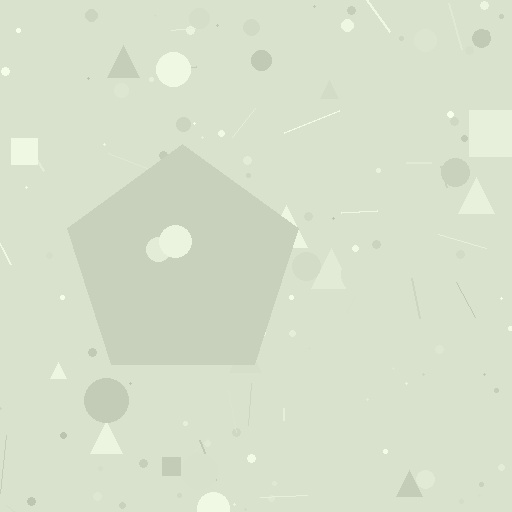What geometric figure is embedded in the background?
A pentagon is embedded in the background.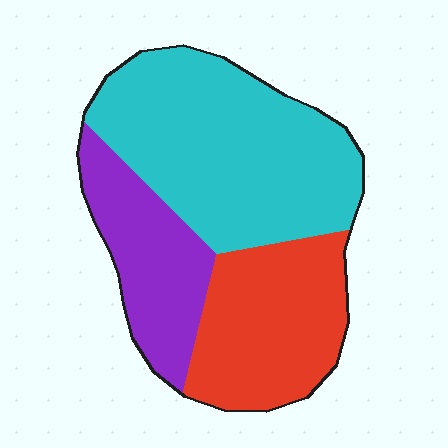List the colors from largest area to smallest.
From largest to smallest: cyan, red, purple.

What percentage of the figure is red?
Red covers roughly 30% of the figure.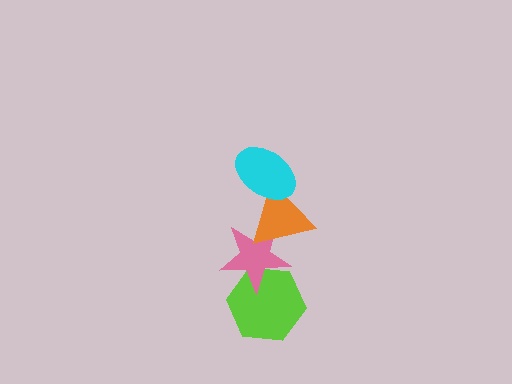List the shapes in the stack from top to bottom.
From top to bottom: the cyan ellipse, the orange triangle, the pink star, the lime hexagon.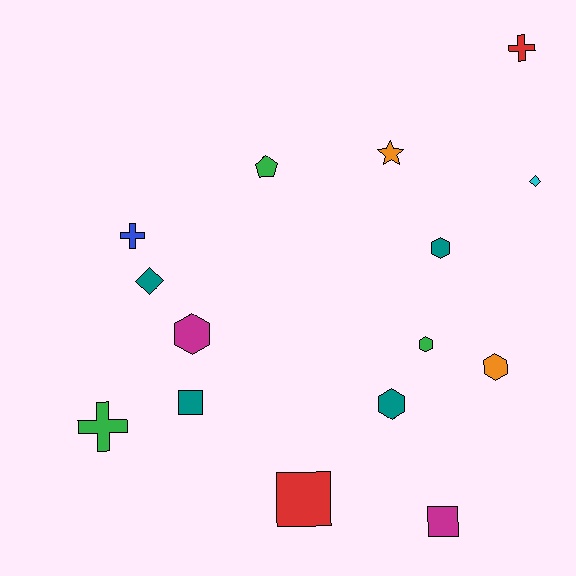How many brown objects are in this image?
There are no brown objects.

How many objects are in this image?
There are 15 objects.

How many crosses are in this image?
There are 3 crosses.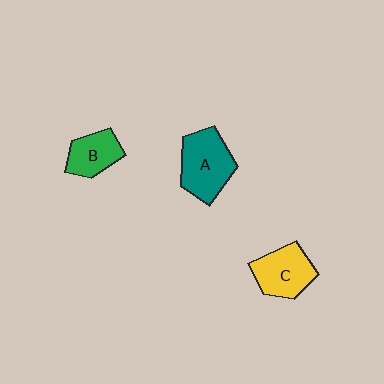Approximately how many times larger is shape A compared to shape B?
Approximately 1.5 times.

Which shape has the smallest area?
Shape B (green).